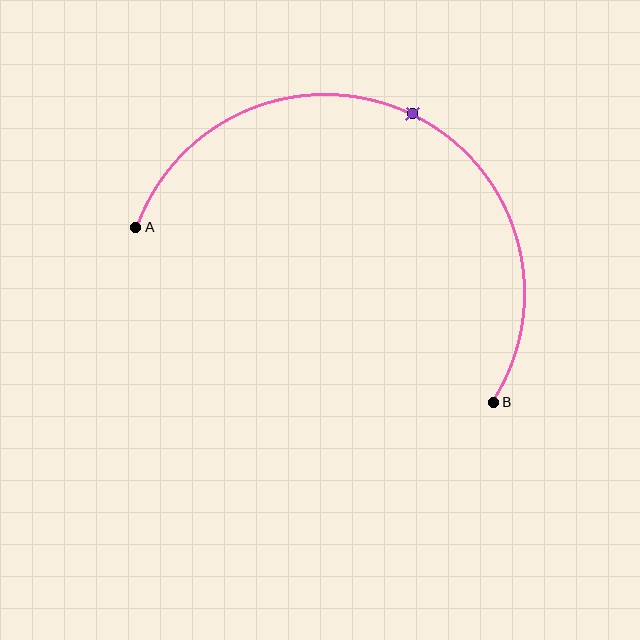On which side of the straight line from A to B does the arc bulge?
The arc bulges above the straight line connecting A and B.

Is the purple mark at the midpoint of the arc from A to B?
Yes. The purple mark lies on the arc at equal arc-length from both A and B — it is the arc midpoint.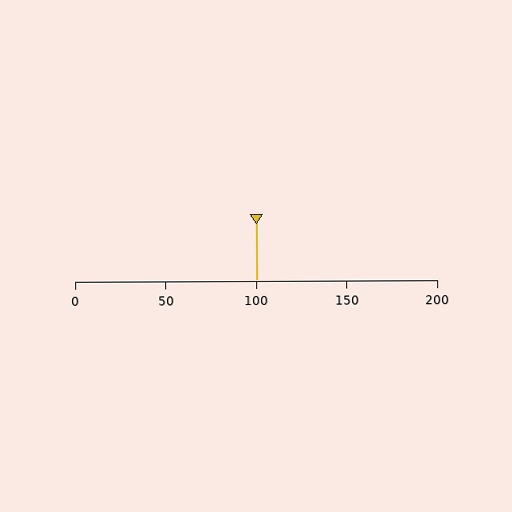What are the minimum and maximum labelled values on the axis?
The axis runs from 0 to 200.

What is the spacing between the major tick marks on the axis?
The major ticks are spaced 50 apart.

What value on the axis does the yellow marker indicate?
The marker indicates approximately 100.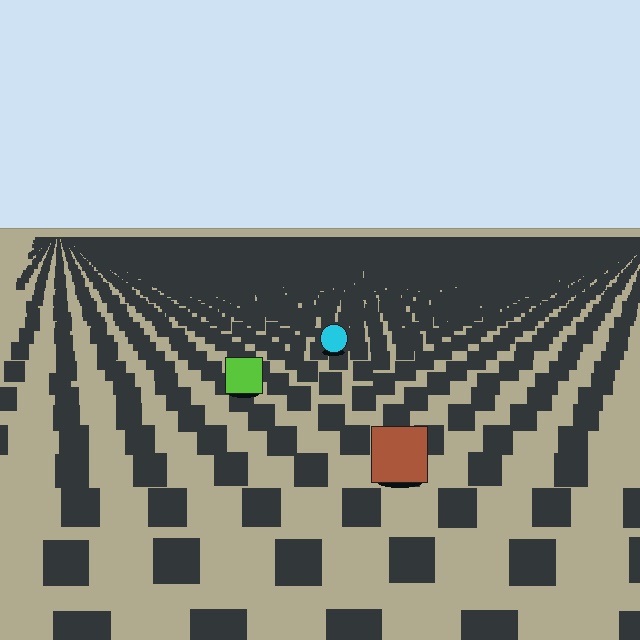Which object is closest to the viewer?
The brown square is closest. The texture marks near it are larger and more spread out.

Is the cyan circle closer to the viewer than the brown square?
No. The brown square is closer — you can tell from the texture gradient: the ground texture is coarser near it.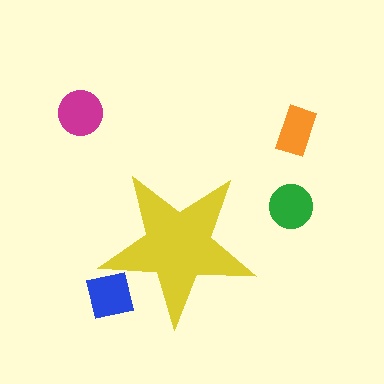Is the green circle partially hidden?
No, the green circle is fully visible.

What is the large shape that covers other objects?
A yellow star.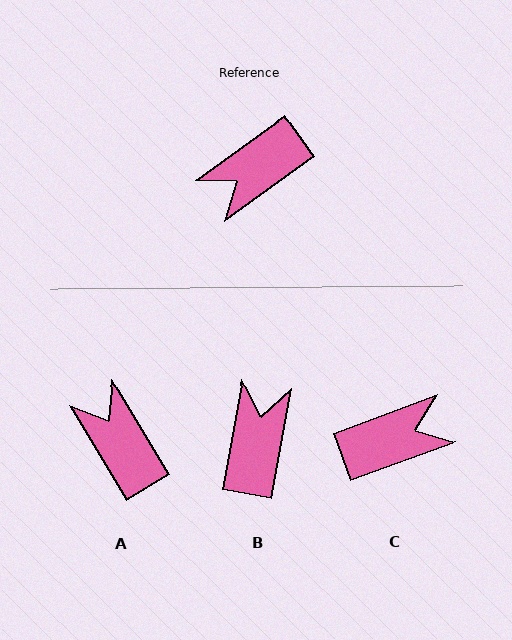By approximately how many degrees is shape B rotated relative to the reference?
Approximately 136 degrees clockwise.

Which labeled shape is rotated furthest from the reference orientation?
C, about 165 degrees away.